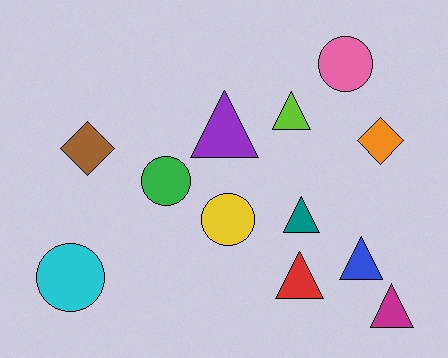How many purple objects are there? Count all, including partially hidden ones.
There is 1 purple object.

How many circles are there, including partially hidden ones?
There are 4 circles.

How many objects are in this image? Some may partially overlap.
There are 12 objects.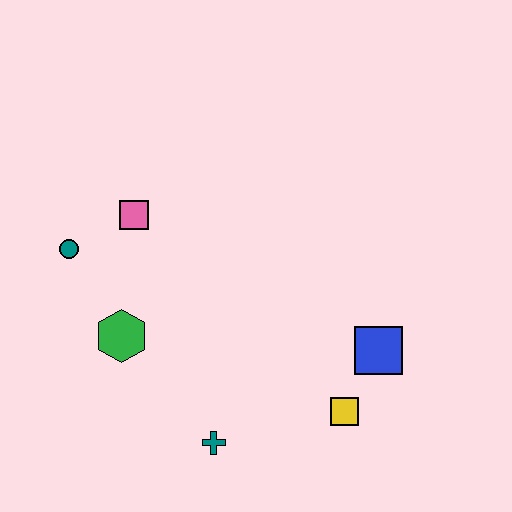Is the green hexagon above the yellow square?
Yes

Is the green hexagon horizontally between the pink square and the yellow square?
No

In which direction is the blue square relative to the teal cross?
The blue square is to the right of the teal cross.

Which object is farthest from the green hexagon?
The blue square is farthest from the green hexagon.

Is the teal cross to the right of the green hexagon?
Yes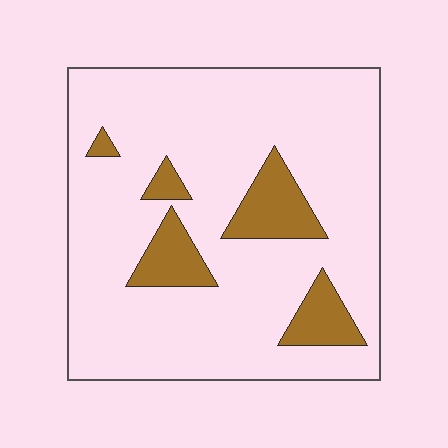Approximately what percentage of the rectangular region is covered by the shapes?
Approximately 15%.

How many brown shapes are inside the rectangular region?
5.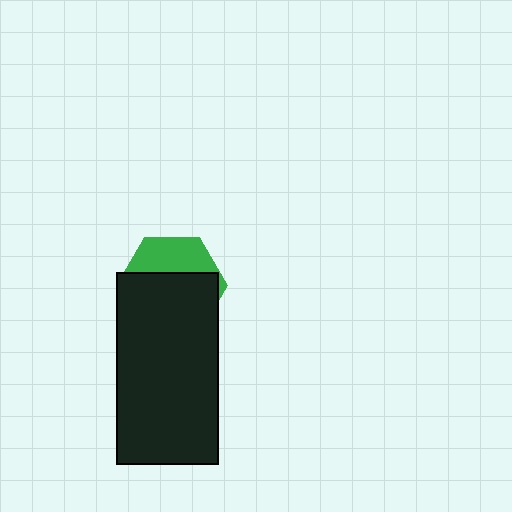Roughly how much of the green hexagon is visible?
A small part of it is visible (roughly 33%).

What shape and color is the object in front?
The object in front is a black rectangle.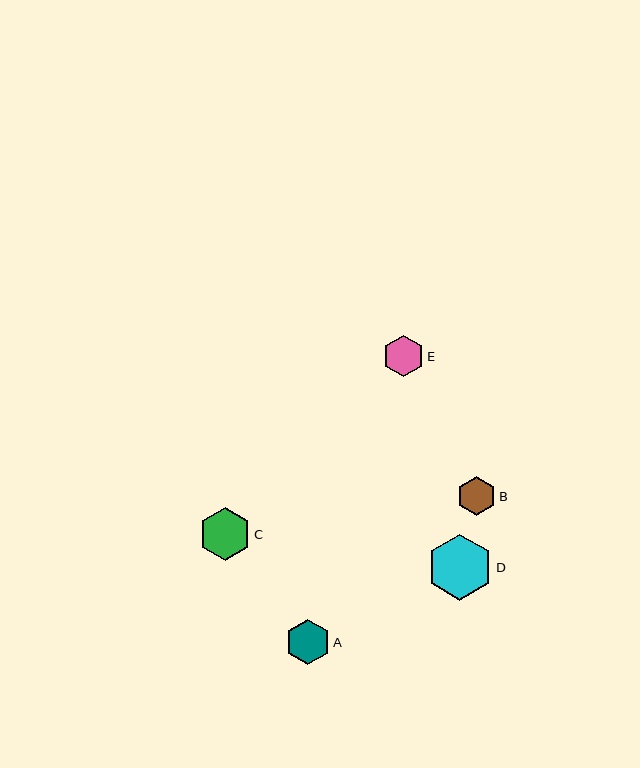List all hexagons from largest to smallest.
From largest to smallest: D, C, A, E, B.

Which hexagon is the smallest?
Hexagon B is the smallest with a size of approximately 39 pixels.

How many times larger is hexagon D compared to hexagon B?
Hexagon D is approximately 1.7 times the size of hexagon B.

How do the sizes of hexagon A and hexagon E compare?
Hexagon A and hexagon E are approximately the same size.